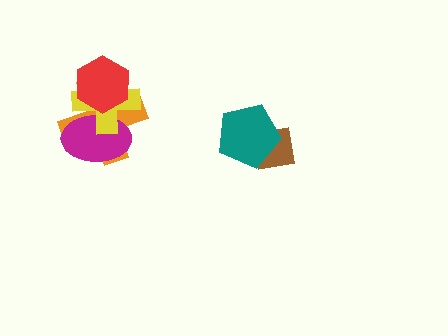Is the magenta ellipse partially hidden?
Yes, it is partially covered by another shape.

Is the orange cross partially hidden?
Yes, it is partially covered by another shape.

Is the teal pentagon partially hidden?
No, no other shape covers it.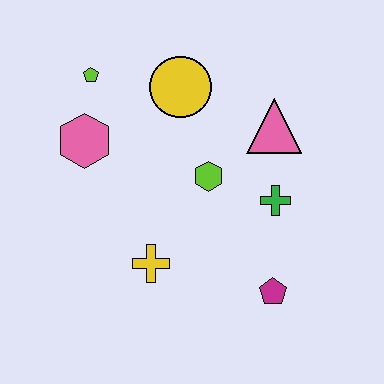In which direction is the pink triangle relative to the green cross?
The pink triangle is above the green cross.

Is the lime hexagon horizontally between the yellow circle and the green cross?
Yes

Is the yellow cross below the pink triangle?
Yes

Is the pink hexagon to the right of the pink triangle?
No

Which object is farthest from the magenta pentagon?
The lime pentagon is farthest from the magenta pentagon.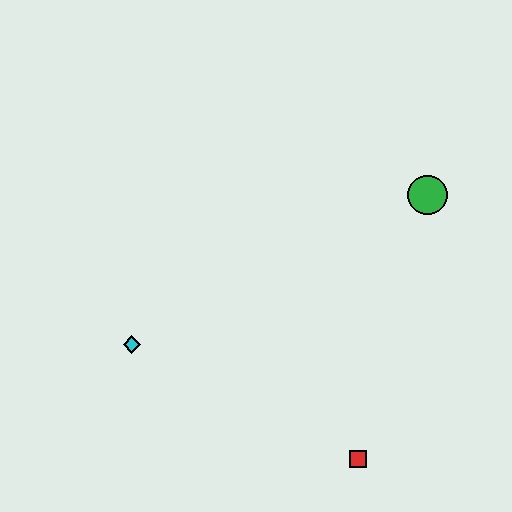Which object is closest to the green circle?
The red square is closest to the green circle.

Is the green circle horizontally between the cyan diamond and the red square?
No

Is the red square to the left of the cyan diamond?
No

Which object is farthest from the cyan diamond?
The green circle is farthest from the cyan diamond.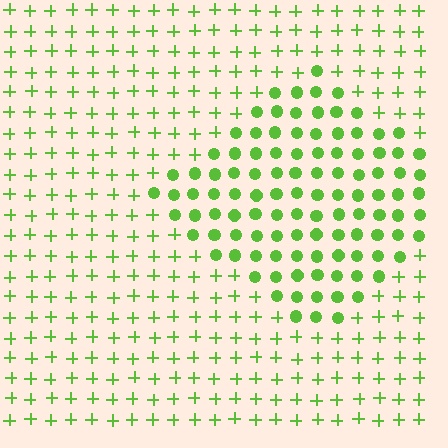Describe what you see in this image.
The image is filled with small lime elements arranged in a uniform grid. A diamond-shaped region contains circles, while the surrounding area contains plus signs. The boundary is defined purely by the change in element shape.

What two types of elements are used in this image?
The image uses circles inside the diamond region and plus signs outside it.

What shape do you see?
I see a diamond.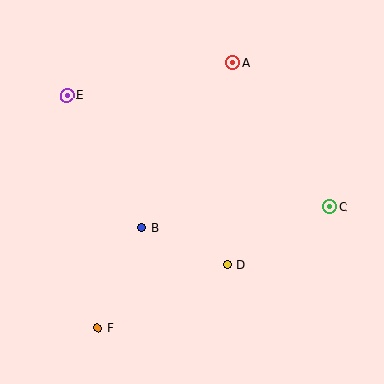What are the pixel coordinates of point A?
Point A is at (233, 62).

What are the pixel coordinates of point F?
Point F is at (98, 328).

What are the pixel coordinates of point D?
Point D is at (227, 264).